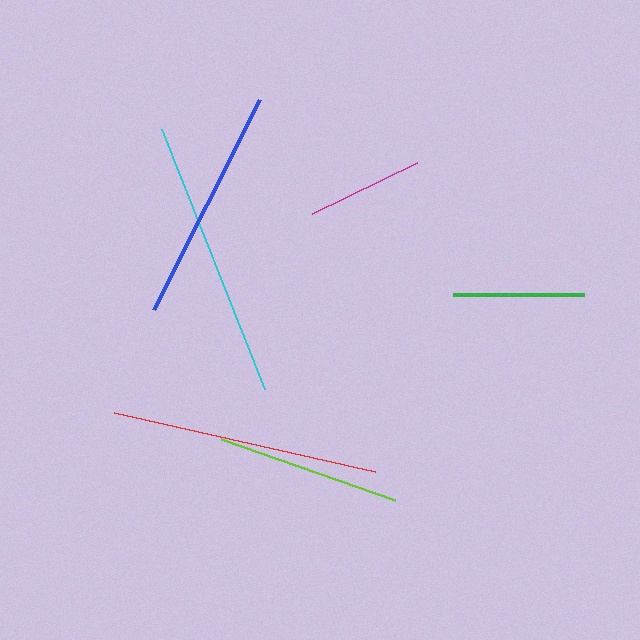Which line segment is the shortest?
The magenta line is the shortest at approximately 117 pixels.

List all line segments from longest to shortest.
From longest to shortest: cyan, red, blue, lime, green, magenta.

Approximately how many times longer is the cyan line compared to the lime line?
The cyan line is approximately 1.5 times the length of the lime line.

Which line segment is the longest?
The cyan line is the longest at approximately 280 pixels.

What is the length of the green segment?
The green segment is approximately 130 pixels long.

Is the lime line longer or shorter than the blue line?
The blue line is longer than the lime line.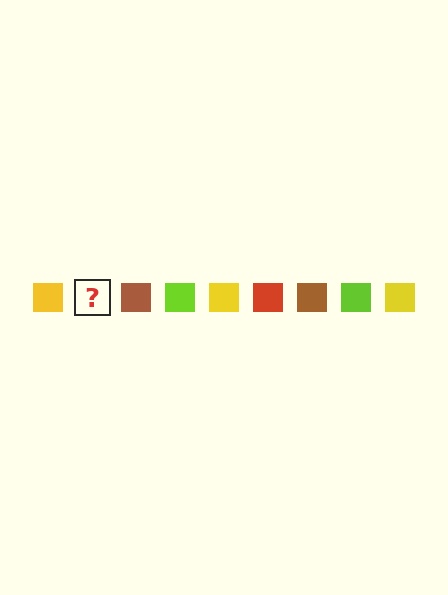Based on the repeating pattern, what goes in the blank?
The blank should be a red square.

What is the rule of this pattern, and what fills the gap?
The rule is that the pattern cycles through yellow, red, brown, lime squares. The gap should be filled with a red square.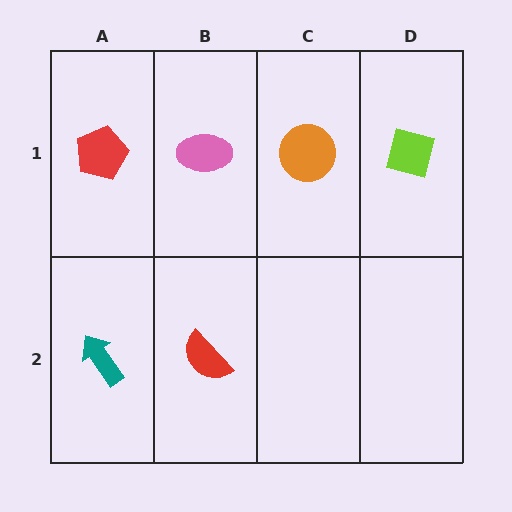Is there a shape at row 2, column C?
No, that cell is empty.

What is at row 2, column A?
A teal arrow.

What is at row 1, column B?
A pink ellipse.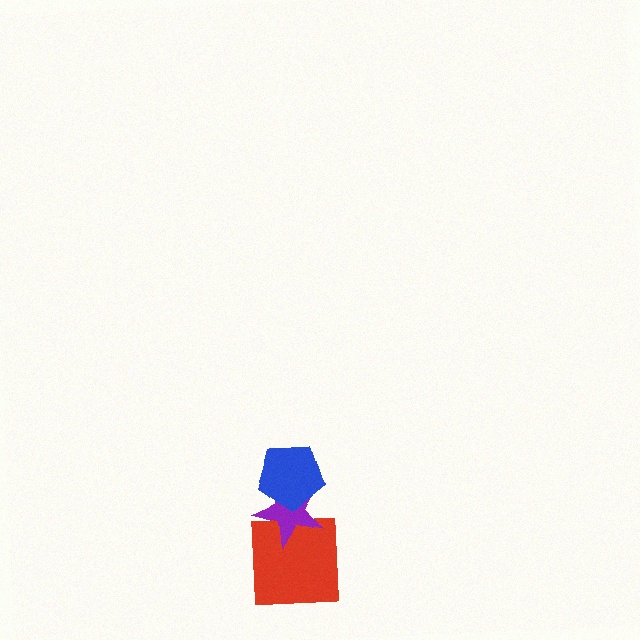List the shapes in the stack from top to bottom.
From top to bottom: the blue pentagon, the purple star, the red square.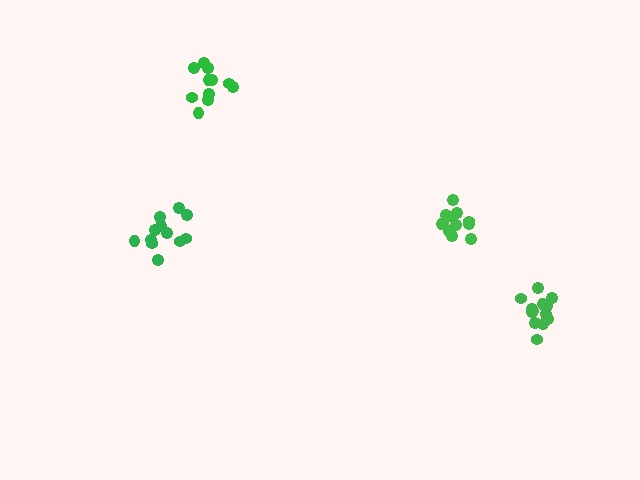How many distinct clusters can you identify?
There are 4 distinct clusters.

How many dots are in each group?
Group 1: 12 dots, Group 2: 11 dots, Group 3: 12 dots, Group 4: 13 dots (48 total).